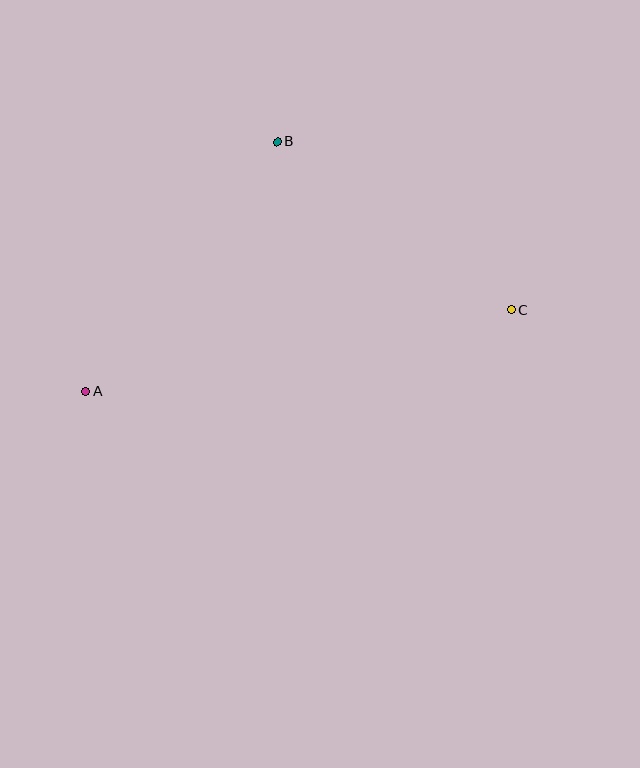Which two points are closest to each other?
Points B and C are closest to each other.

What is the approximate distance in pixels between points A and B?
The distance between A and B is approximately 314 pixels.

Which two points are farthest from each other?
Points A and C are farthest from each other.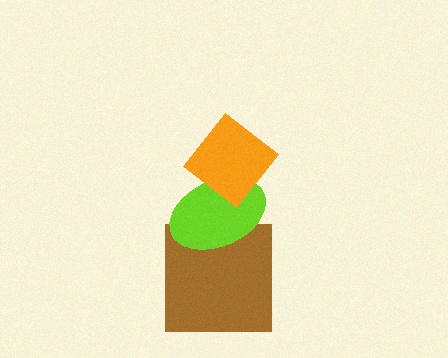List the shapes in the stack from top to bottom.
From top to bottom: the orange diamond, the lime ellipse, the brown square.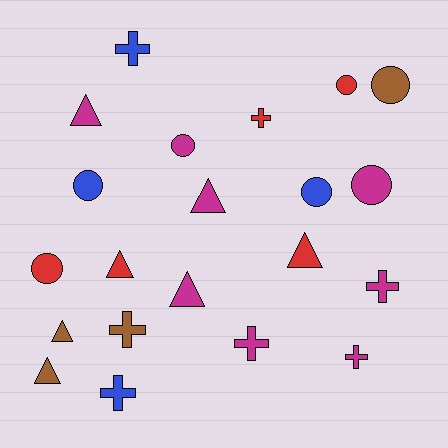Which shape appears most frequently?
Triangle, with 7 objects.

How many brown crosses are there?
There is 1 brown cross.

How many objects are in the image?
There are 21 objects.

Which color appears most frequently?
Magenta, with 8 objects.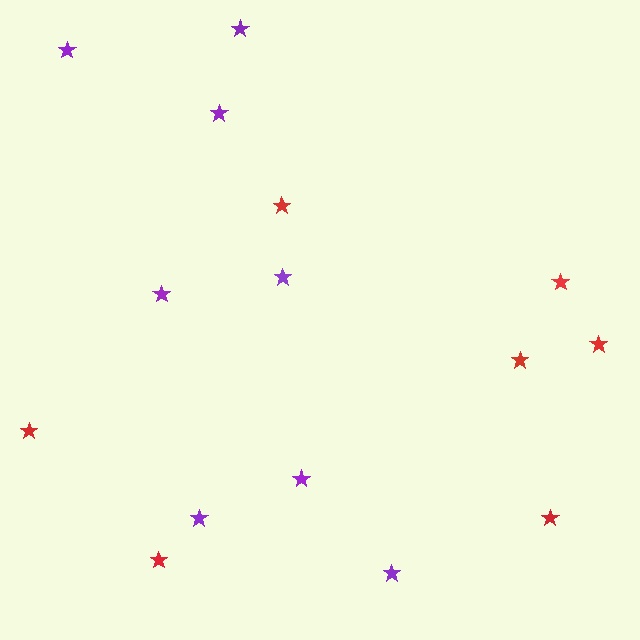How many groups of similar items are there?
There are 2 groups: one group of purple stars (8) and one group of red stars (7).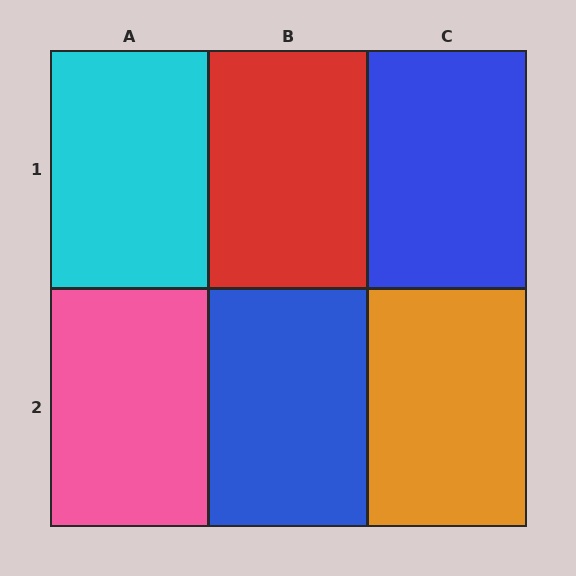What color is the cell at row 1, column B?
Red.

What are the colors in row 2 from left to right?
Pink, blue, orange.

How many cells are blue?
2 cells are blue.